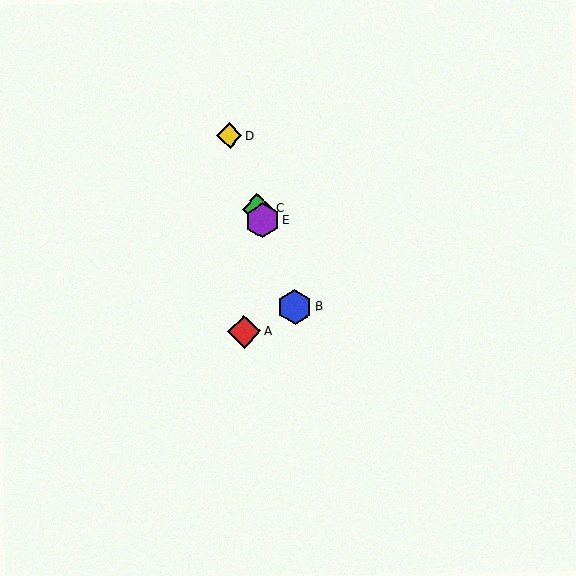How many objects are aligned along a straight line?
4 objects (B, C, D, E) are aligned along a straight line.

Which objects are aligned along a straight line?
Objects B, C, D, E are aligned along a straight line.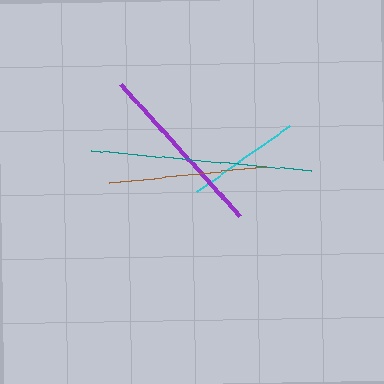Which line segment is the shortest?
The cyan line is the shortest at approximately 113 pixels.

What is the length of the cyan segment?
The cyan segment is approximately 113 pixels long.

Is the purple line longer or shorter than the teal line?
The teal line is longer than the purple line.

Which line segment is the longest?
The teal line is the longest at approximately 220 pixels.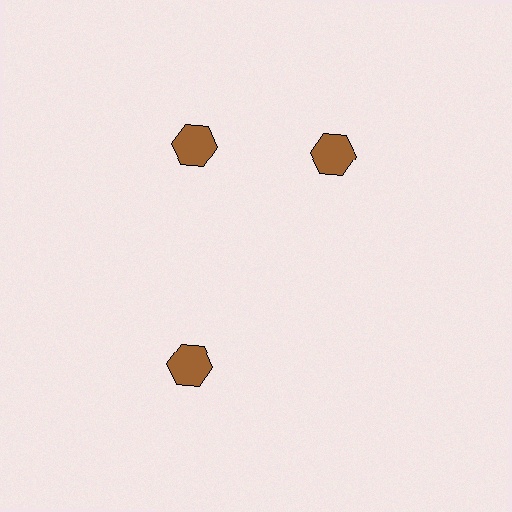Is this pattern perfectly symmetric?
No. The 3 brown hexagons are arranged in a ring, but one element near the 3 o'clock position is rotated out of alignment along the ring, breaking the 3-fold rotational symmetry.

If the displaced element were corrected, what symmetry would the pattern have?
It would have 3-fold rotational symmetry — the pattern would map onto itself every 120 degrees.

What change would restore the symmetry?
The symmetry would be restored by rotating it back into even spacing with its neighbors so that all 3 hexagons sit at equal angles and equal distance from the center.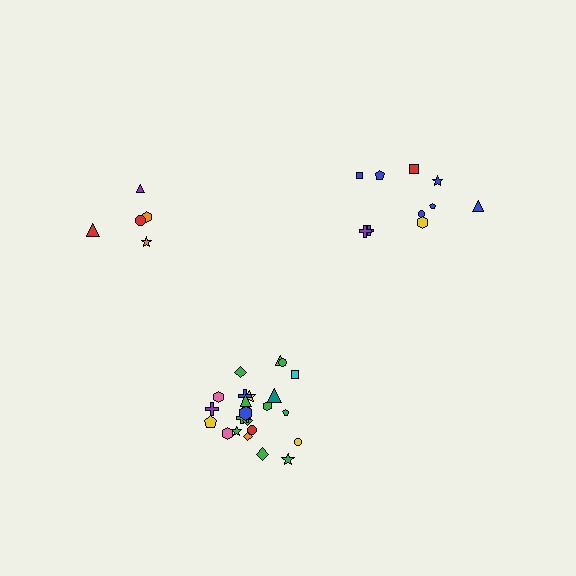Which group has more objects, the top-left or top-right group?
The top-right group.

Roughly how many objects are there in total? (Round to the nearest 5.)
Roughly 40 objects in total.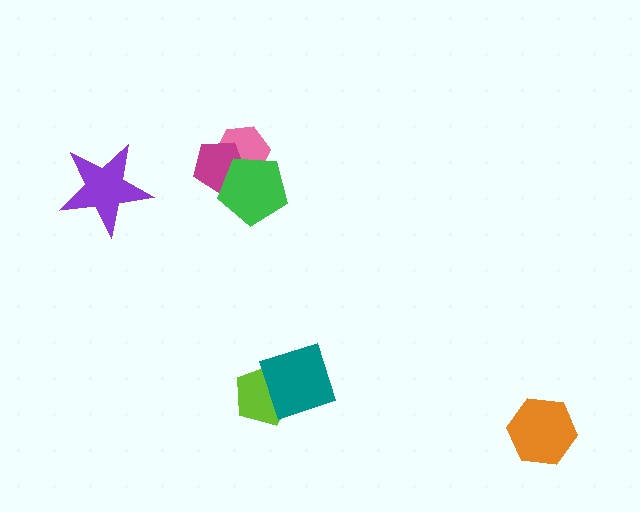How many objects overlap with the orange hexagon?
0 objects overlap with the orange hexagon.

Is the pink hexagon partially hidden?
Yes, it is partially covered by another shape.